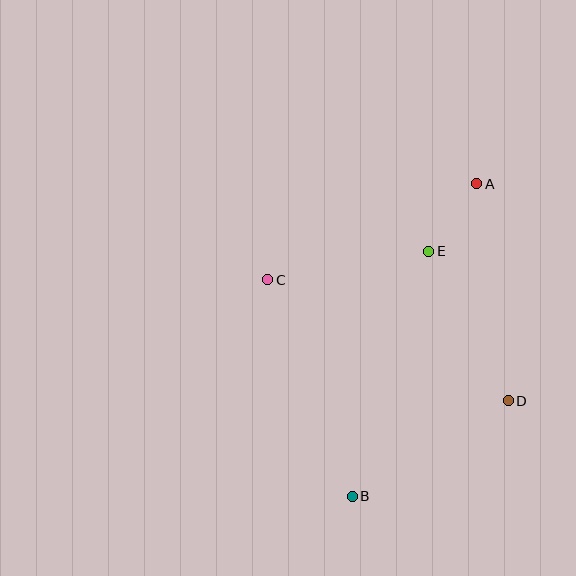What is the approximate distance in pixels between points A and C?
The distance between A and C is approximately 230 pixels.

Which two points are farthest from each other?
Points A and B are farthest from each other.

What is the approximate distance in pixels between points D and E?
The distance between D and E is approximately 169 pixels.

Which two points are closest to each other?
Points A and E are closest to each other.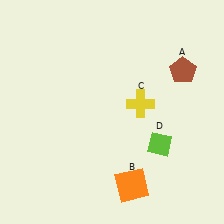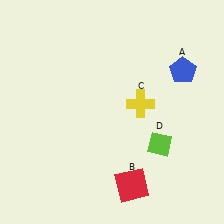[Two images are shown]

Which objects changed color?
A changed from brown to blue. B changed from orange to red.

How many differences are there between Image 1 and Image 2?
There are 2 differences between the two images.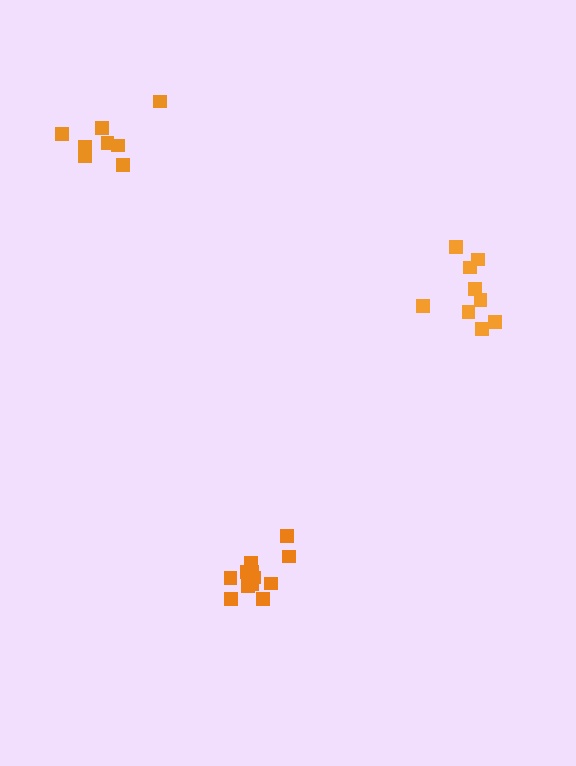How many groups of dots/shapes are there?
There are 3 groups.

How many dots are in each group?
Group 1: 8 dots, Group 2: 12 dots, Group 3: 9 dots (29 total).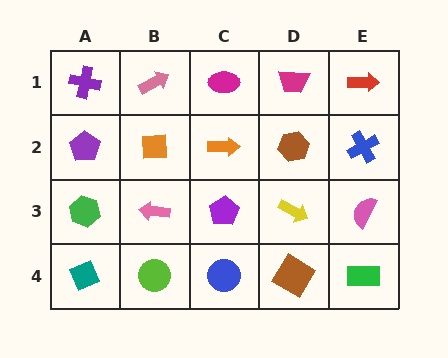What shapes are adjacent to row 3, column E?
A blue cross (row 2, column E), a green rectangle (row 4, column E), a yellow arrow (row 3, column D).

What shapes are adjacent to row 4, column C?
A purple pentagon (row 3, column C), a lime circle (row 4, column B), a brown diamond (row 4, column D).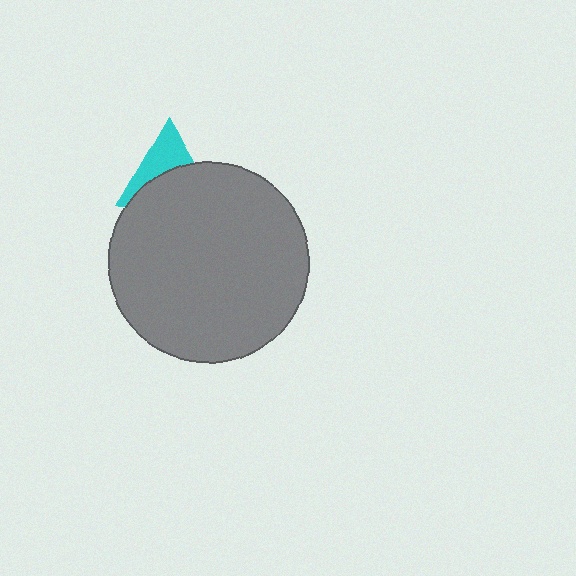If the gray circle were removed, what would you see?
You would see the complete cyan triangle.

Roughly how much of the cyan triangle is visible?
A small part of it is visible (roughly 44%).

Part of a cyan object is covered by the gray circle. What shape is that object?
It is a triangle.